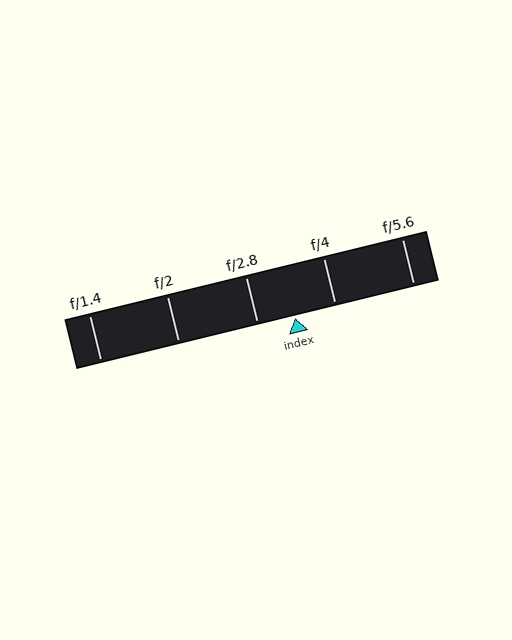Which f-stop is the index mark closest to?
The index mark is closest to f/2.8.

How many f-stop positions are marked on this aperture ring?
There are 5 f-stop positions marked.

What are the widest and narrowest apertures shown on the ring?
The widest aperture shown is f/1.4 and the narrowest is f/5.6.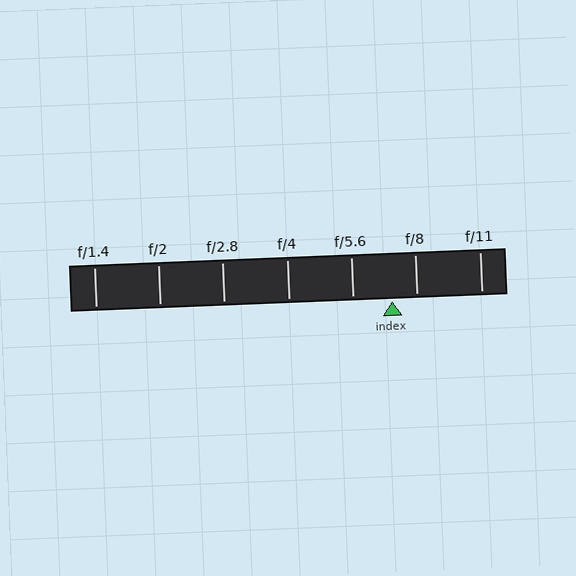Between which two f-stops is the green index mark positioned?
The index mark is between f/5.6 and f/8.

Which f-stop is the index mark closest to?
The index mark is closest to f/8.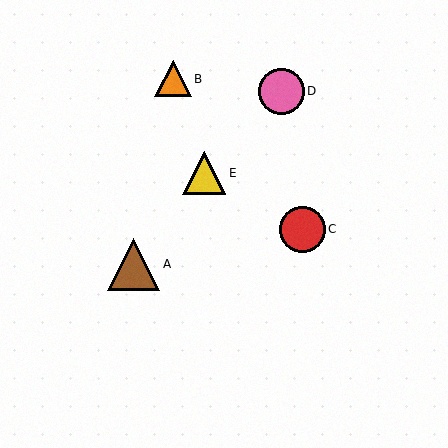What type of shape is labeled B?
Shape B is an orange triangle.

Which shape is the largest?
The brown triangle (labeled A) is the largest.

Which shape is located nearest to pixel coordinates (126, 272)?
The brown triangle (labeled A) at (134, 264) is nearest to that location.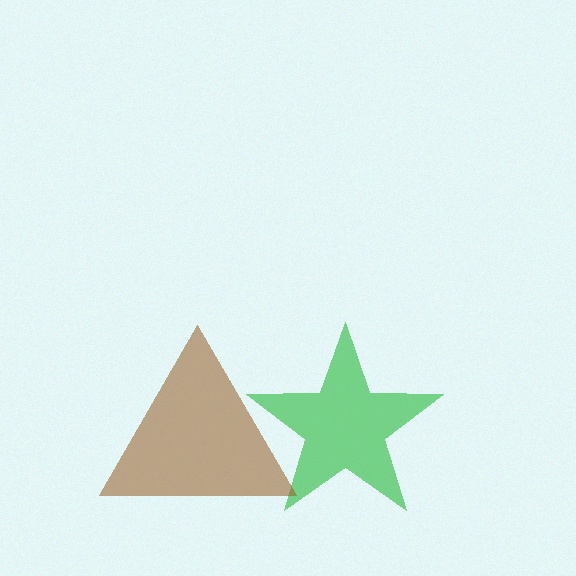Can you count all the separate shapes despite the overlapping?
Yes, there are 2 separate shapes.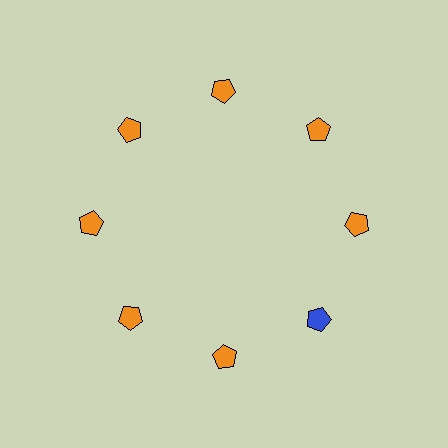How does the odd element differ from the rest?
It has a different color: blue instead of orange.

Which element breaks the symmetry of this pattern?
The blue pentagon at roughly the 4 o'clock position breaks the symmetry. All other shapes are orange pentagons.